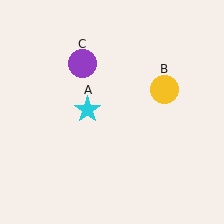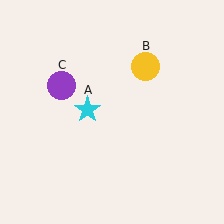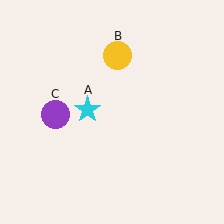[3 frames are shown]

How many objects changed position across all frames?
2 objects changed position: yellow circle (object B), purple circle (object C).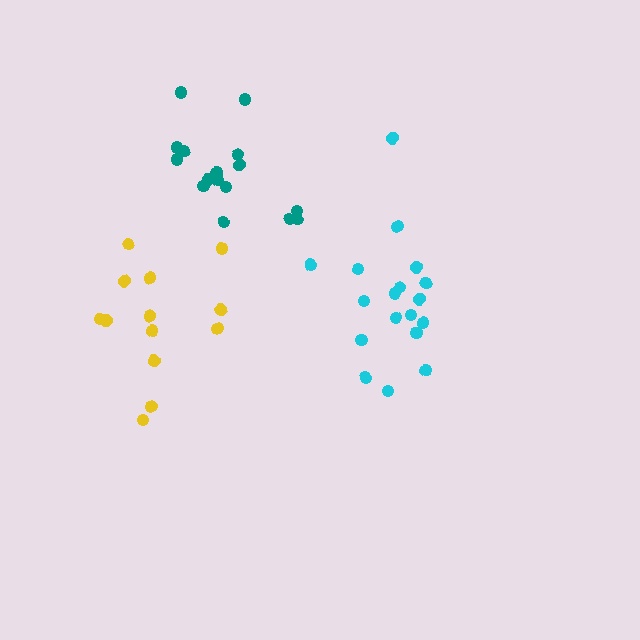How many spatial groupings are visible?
There are 3 spatial groupings.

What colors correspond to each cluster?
The clusters are colored: teal, cyan, yellow.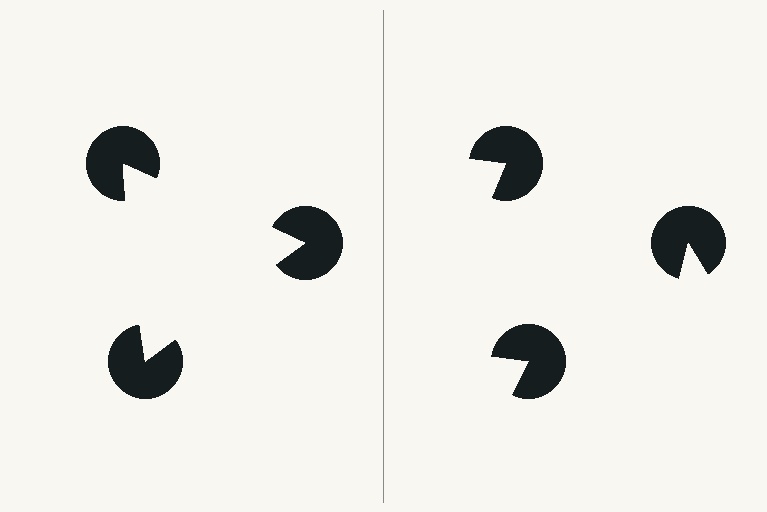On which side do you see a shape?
An illusory triangle appears on the left side. On the right side the wedge cuts are rotated, so no coherent shape forms.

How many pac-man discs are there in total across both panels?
6 — 3 on each side.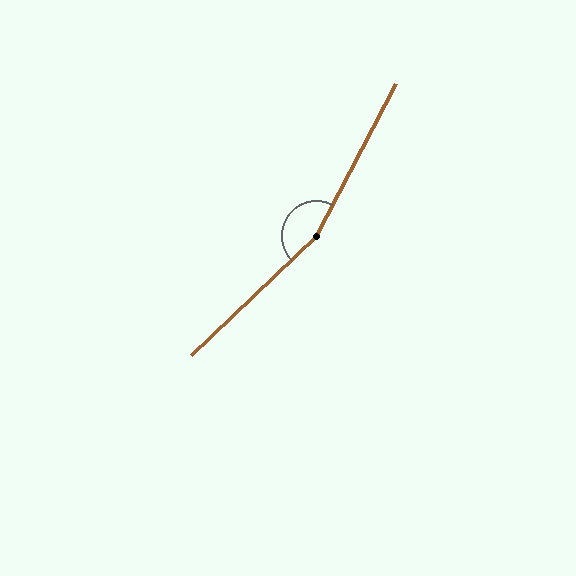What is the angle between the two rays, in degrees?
Approximately 162 degrees.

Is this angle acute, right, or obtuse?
It is obtuse.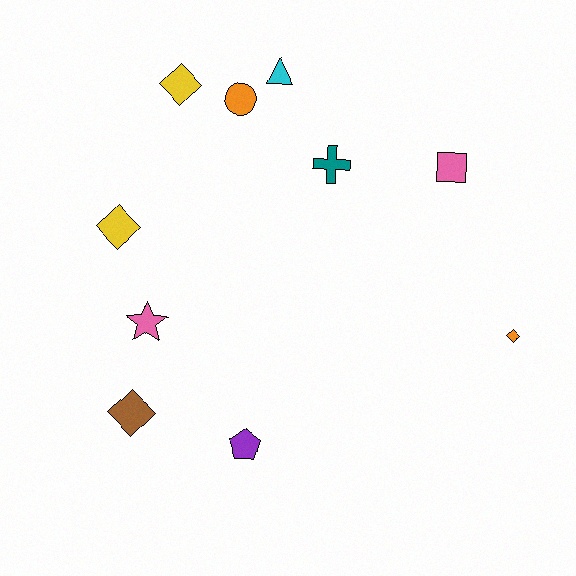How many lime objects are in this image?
There are no lime objects.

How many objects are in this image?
There are 10 objects.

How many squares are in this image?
There is 1 square.